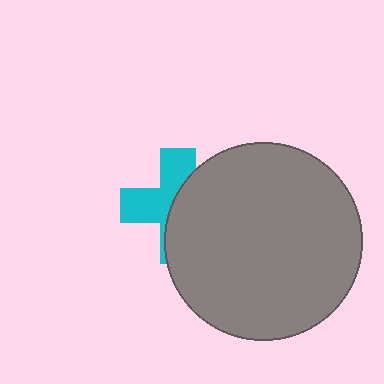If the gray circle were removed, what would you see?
You would see the complete cyan cross.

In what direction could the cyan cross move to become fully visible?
The cyan cross could move left. That would shift it out from behind the gray circle entirely.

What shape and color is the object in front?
The object in front is a gray circle.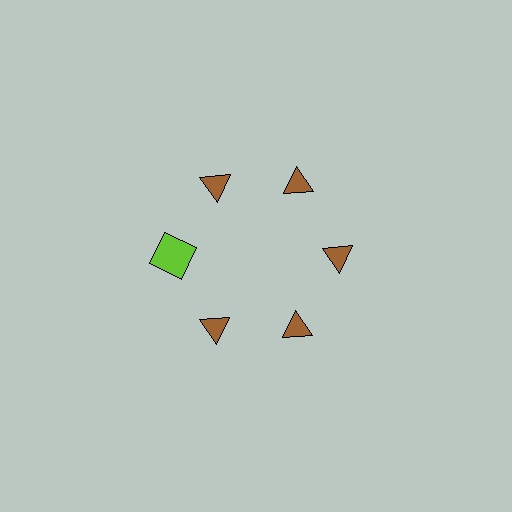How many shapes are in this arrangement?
There are 6 shapes arranged in a ring pattern.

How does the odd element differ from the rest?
It differs in both color (lime instead of brown) and shape (square instead of triangle).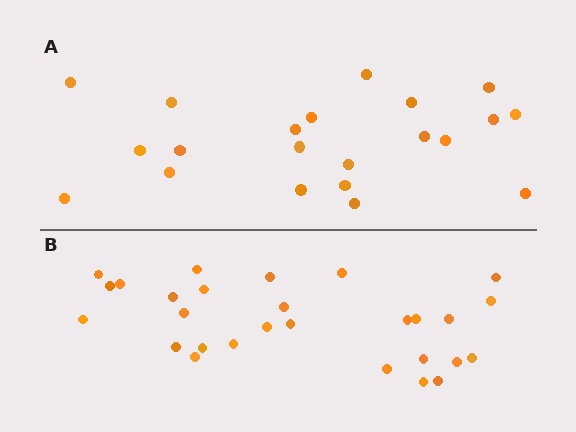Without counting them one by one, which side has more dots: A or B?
Region B (the bottom region) has more dots.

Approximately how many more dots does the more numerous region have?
Region B has roughly 8 or so more dots than region A.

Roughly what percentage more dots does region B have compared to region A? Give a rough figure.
About 35% more.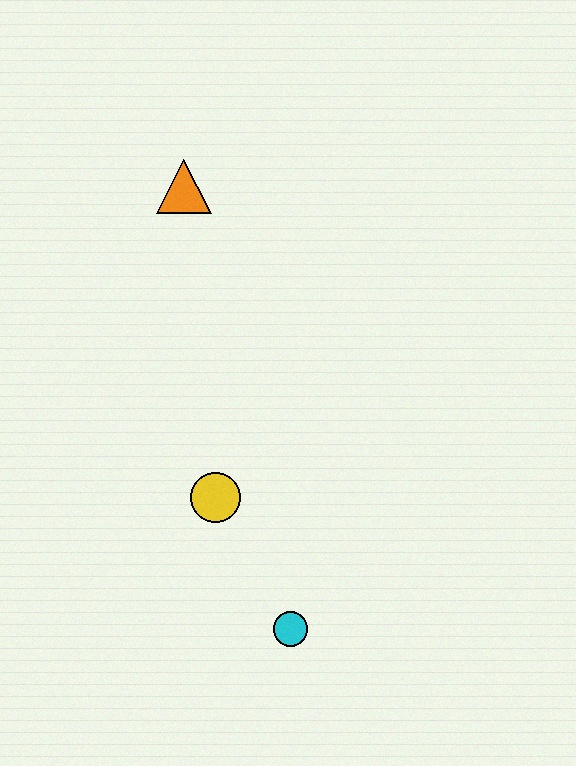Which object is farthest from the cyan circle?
The orange triangle is farthest from the cyan circle.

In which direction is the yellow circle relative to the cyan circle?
The yellow circle is above the cyan circle.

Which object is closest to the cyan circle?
The yellow circle is closest to the cyan circle.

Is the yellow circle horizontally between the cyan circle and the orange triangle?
Yes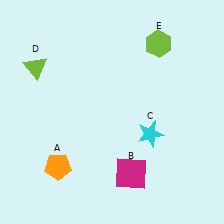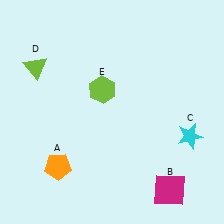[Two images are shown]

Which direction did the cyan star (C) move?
The cyan star (C) moved right.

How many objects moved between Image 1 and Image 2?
3 objects moved between the two images.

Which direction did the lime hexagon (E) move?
The lime hexagon (E) moved left.